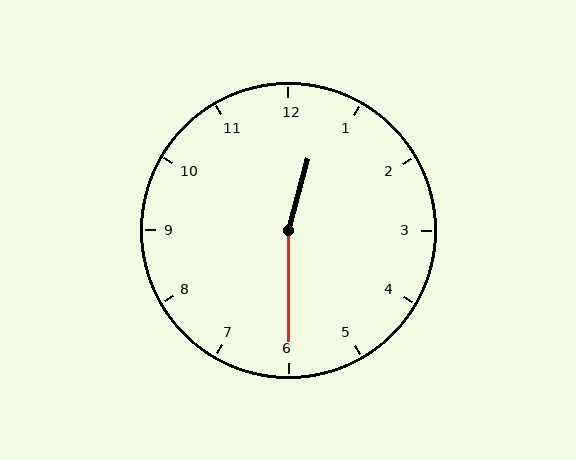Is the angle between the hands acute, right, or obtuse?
It is obtuse.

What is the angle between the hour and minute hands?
Approximately 165 degrees.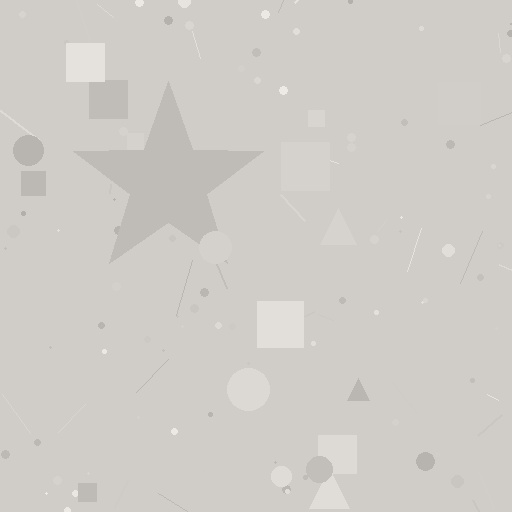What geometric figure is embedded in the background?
A star is embedded in the background.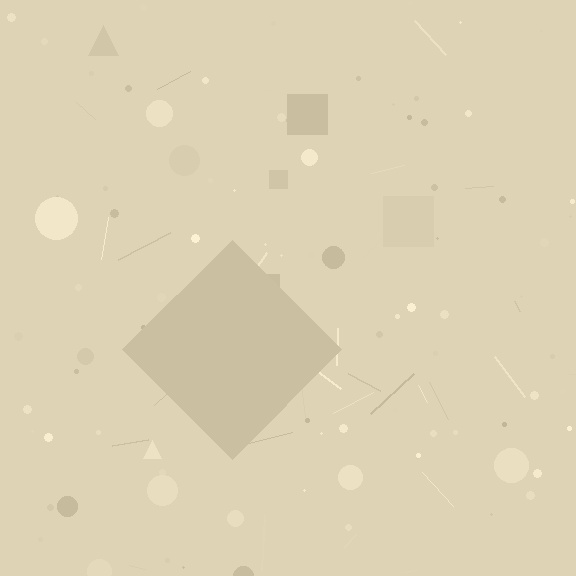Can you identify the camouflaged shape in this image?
The camouflaged shape is a diamond.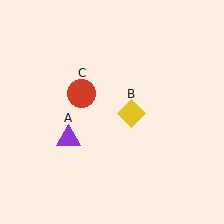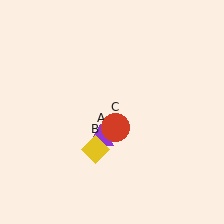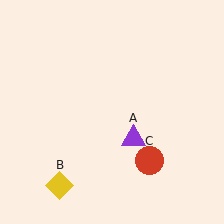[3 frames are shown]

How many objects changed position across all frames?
3 objects changed position: purple triangle (object A), yellow diamond (object B), red circle (object C).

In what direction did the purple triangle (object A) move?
The purple triangle (object A) moved right.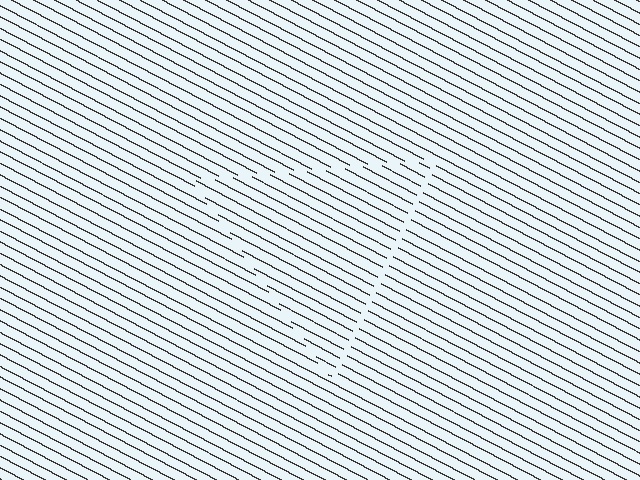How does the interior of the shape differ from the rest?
The interior of the shape contains the same grating, shifted by half a period — the contour is defined by the phase discontinuity where line-ends from the inner and outer gratings abut.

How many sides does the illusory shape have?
3 sides — the line-ends trace a triangle.